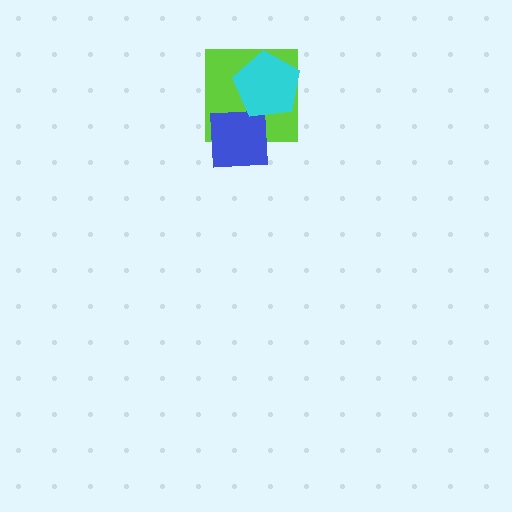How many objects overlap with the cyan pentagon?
2 objects overlap with the cyan pentagon.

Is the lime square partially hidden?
Yes, it is partially covered by another shape.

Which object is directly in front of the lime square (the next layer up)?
The blue square is directly in front of the lime square.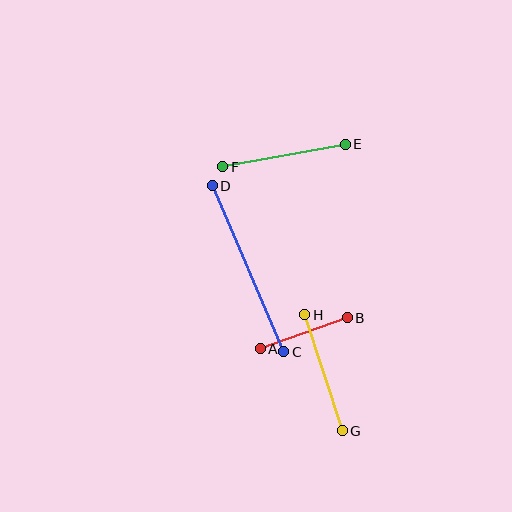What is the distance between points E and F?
The distance is approximately 125 pixels.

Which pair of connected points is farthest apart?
Points C and D are farthest apart.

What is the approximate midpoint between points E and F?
The midpoint is at approximately (284, 155) pixels.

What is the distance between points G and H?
The distance is approximately 122 pixels.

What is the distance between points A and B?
The distance is approximately 92 pixels.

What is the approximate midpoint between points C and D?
The midpoint is at approximately (248, 269) pixels.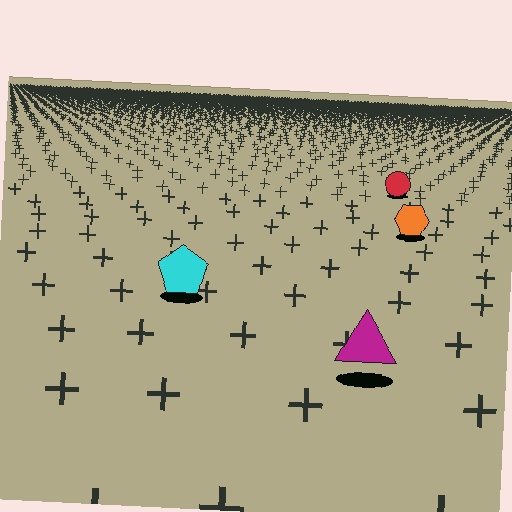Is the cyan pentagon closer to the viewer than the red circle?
Yes. The cyan pentagon is closer — you can tell from the texture gradient: the ground texture is coarser near it.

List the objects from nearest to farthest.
From nearest to farthest: the magenta triangle, the cyan pentagon, the orange hexagon, the red circle.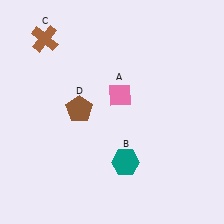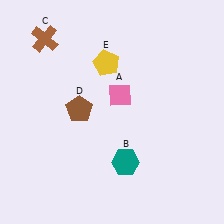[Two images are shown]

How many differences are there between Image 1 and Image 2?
There is 1 difference between the two images.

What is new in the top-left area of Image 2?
A yellow pentagon (E) was added in the top-left area of Image 2.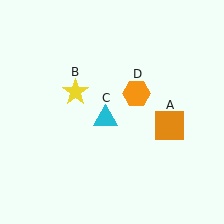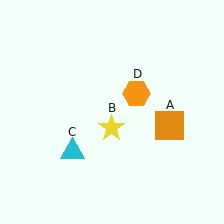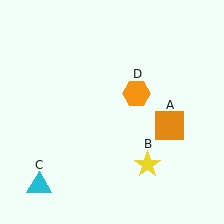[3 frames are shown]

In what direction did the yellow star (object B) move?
The yellow star (object B) moved down and to the right.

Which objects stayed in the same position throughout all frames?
Orange square (object A) and orange hexagon (object D) remained stationary.